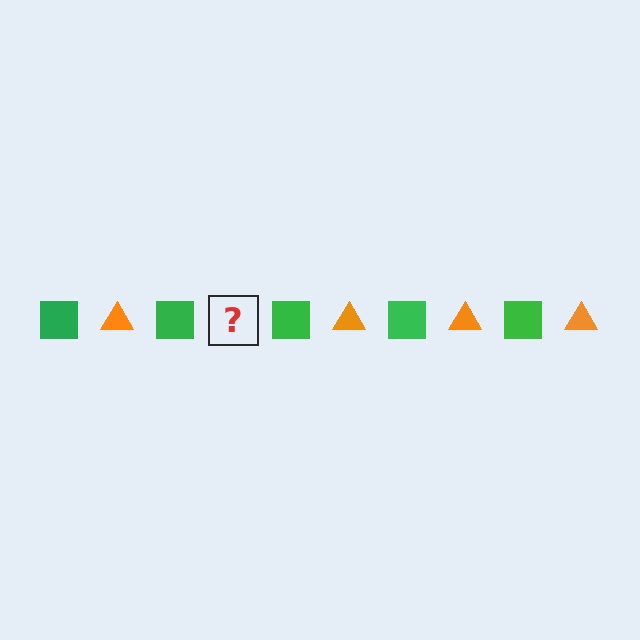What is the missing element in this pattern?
The missing element is an orange triangle.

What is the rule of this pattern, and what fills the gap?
The rule is that the pattern alternates between green square and orange triangle. The gap should be filled with an orange triangle.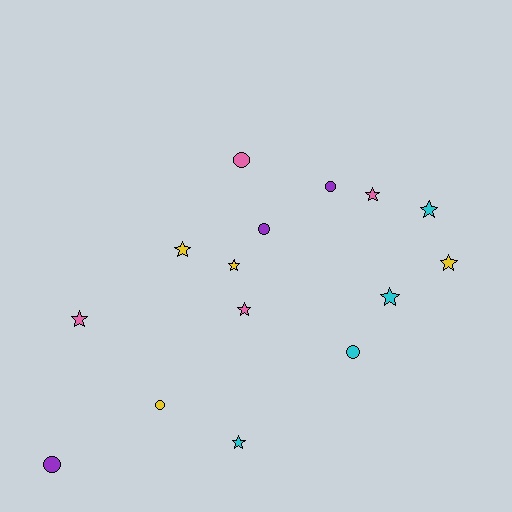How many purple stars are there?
There are no purple stars.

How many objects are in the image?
There are 15 objects.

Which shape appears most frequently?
Star, with 9 objects.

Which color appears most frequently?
Cyan, with 4 objects.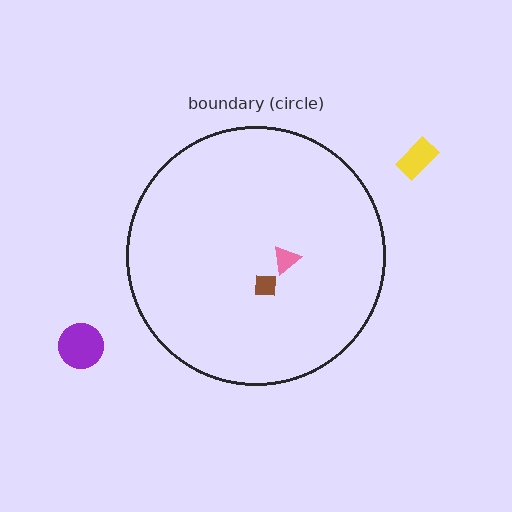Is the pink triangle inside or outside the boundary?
Inside.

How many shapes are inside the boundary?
2 inside, 2 outside.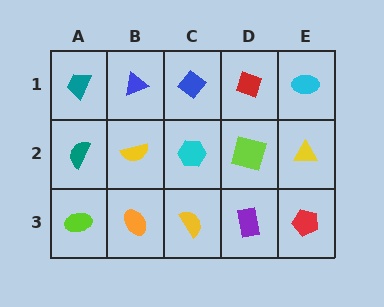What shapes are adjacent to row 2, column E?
A cyan ellipse (row 1, column E), a red pentagon (row 3, column E), a lime square (row 2, column D).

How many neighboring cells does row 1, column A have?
2.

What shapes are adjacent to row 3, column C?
A cyan hexagon (row 2, column C), an orange ellipse (row 3, column B), a purple rectangle (row 3, column D).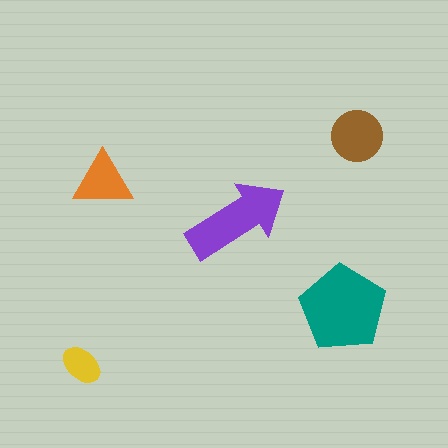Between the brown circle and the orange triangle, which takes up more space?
The brown circle.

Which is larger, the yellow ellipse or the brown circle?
The brown circle.